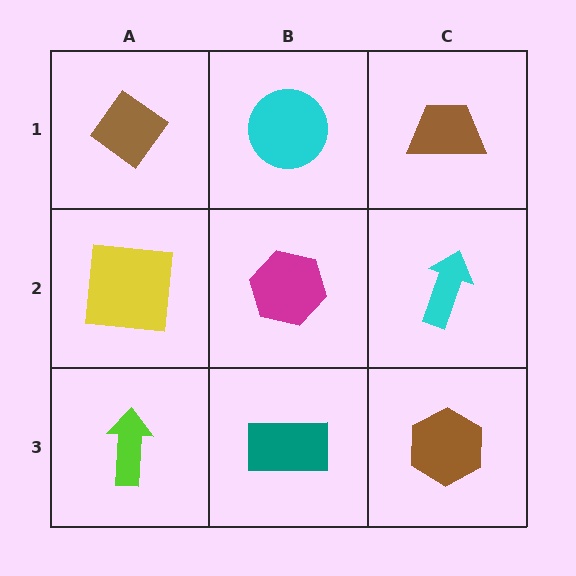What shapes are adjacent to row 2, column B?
A cyan circle (row 1, column B), a teal rectangle (row 3, column B), a yellow square (row 2, column A), a cyan arrow (row 2, column C).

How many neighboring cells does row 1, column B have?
3.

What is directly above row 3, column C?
A cyan arrow.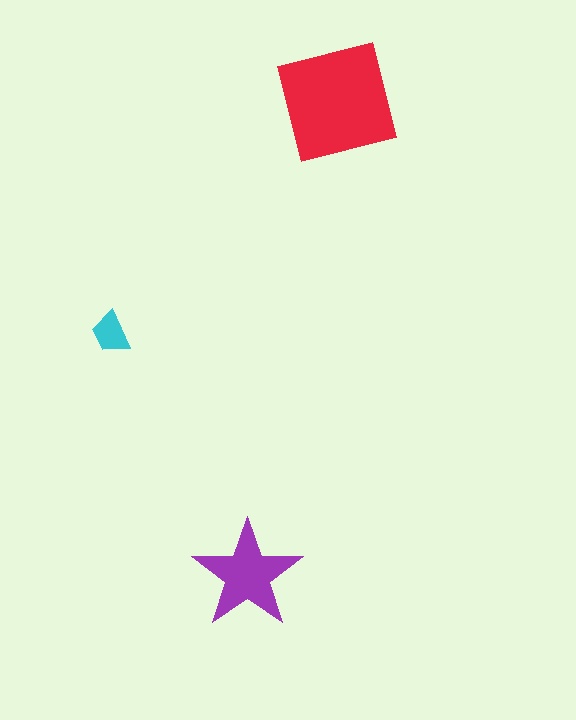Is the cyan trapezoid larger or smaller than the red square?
Smaller.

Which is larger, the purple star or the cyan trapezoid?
The purple star.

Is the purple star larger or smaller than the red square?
Smaller.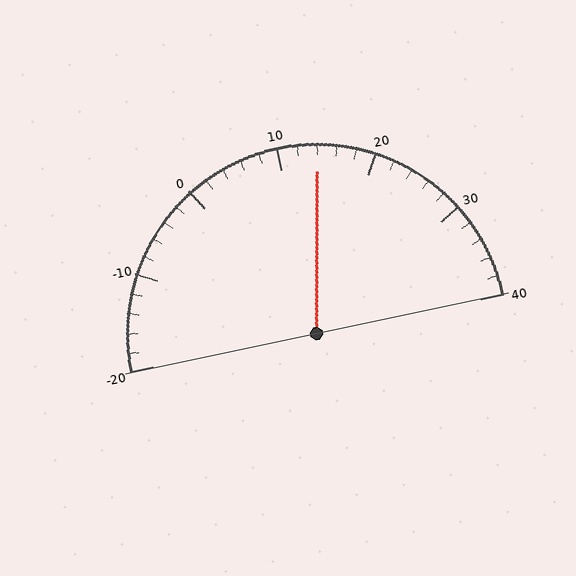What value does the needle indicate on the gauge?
The needle indicates approximately 14.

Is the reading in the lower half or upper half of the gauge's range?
The reading is in the upper half of the range (-20 to 40).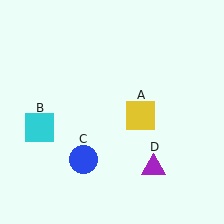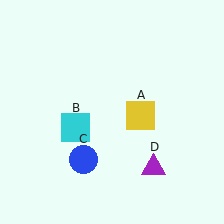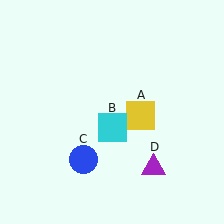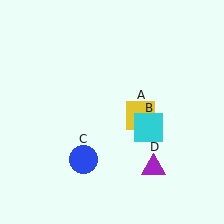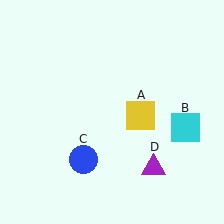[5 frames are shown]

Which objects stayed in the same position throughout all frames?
Yellow square (object A) and blue circle (object C) and purple triangle (object D) remained stationary.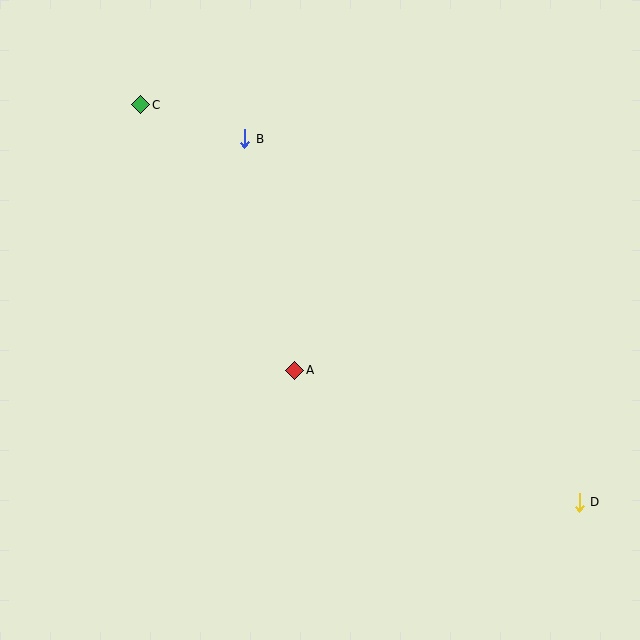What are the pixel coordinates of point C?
Point C is at (141, 105).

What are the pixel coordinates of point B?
Point B is at (245, 139).